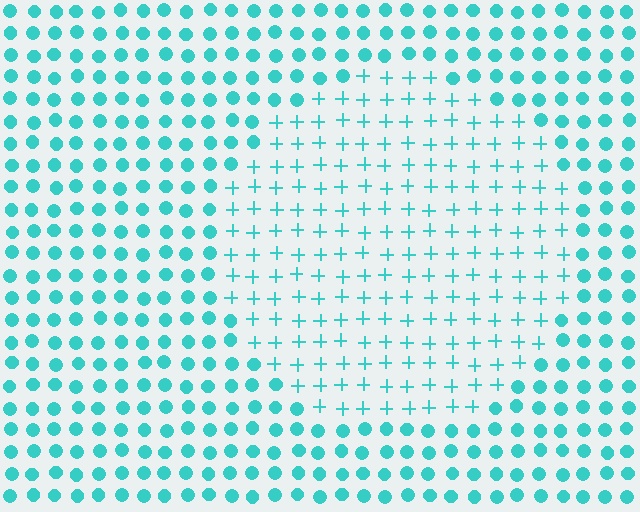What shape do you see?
I see a circle.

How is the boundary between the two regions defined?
The boundary is defined by a change in element shape: plus signs inside vs. circles outside. All elements share the same color and spacing.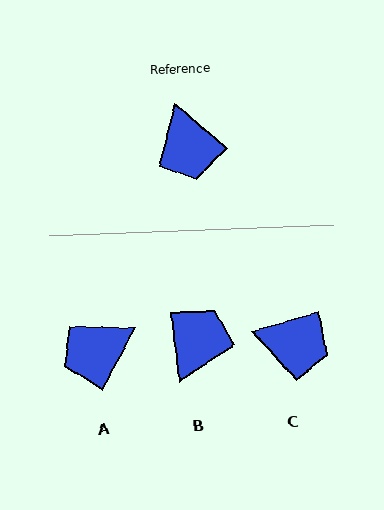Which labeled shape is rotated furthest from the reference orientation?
B, about 138 degrees away.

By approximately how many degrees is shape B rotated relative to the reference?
Approximately 138 degrees counter-clockwise.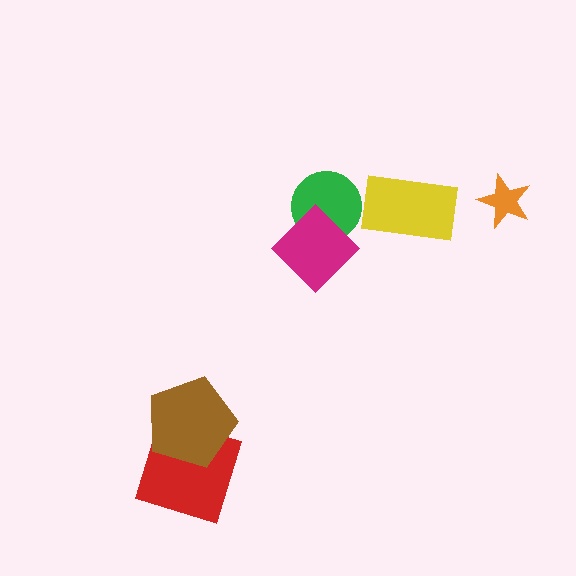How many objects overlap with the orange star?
0 objects overlap with the orange star.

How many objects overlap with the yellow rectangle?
0 objects overlap with the yellow rectangle.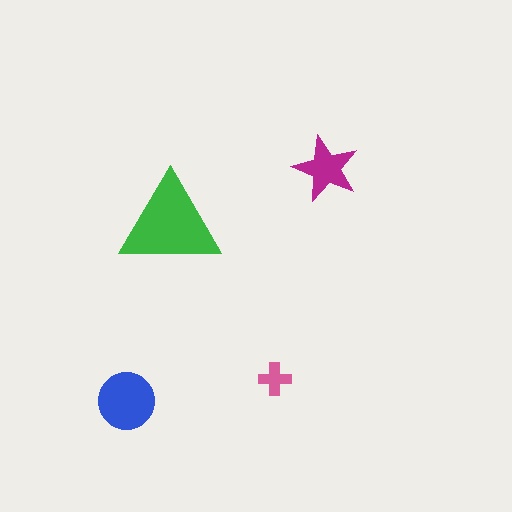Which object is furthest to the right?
The magenta star is rightmost.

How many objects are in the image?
There are 4 objects in the image.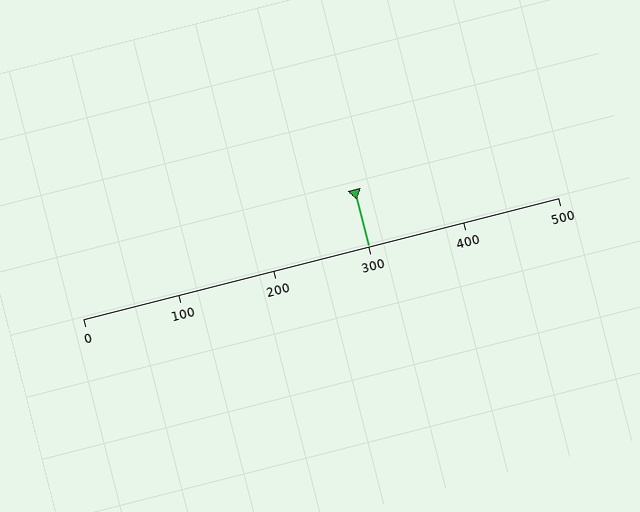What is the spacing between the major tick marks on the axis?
The major ticks are spaced 100 apart.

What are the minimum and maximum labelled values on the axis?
The axis runs from 0 to 500.